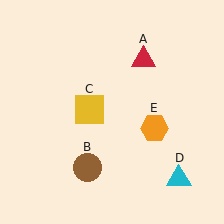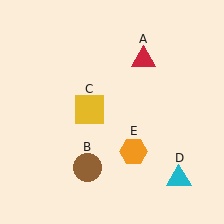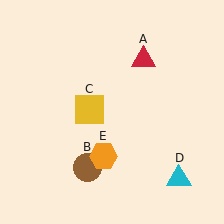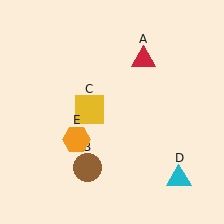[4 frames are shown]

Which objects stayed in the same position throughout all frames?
Red triangle (object A) and brown circle (object B) and yellow square (object C) and cyan triangle (object D) remained stationary.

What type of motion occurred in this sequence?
The orange hexagon (object E) rotated clockwise around the center of the scene.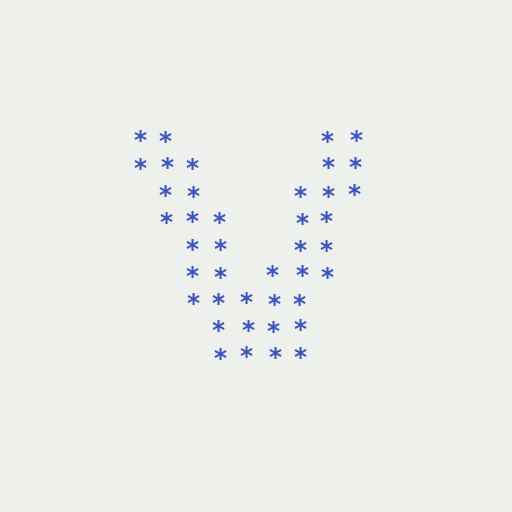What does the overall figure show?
The overall figure shows the letter V.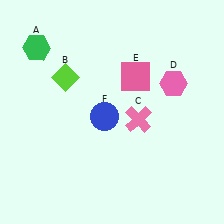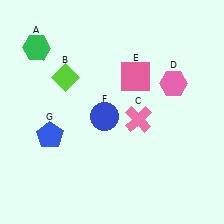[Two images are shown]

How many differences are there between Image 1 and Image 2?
There is 1 difference between the two images.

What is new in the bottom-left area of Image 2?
A blue pentagon (G) was added in the bottom-left area of Image 2.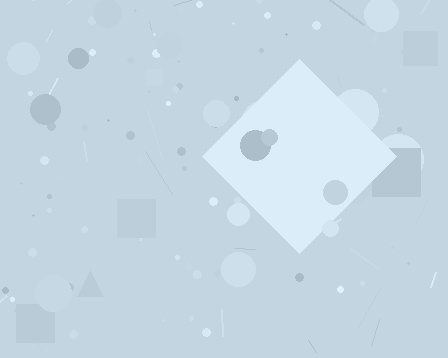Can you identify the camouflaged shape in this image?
The camouflaged shape is a diamond.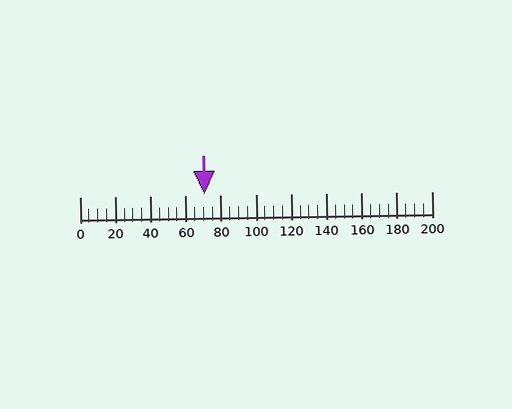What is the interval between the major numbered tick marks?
The major tick marks are spaced 20 units apart.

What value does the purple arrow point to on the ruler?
The purple arrow points to approximately 71.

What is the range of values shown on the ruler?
The ruler shows values from 0 to 200.